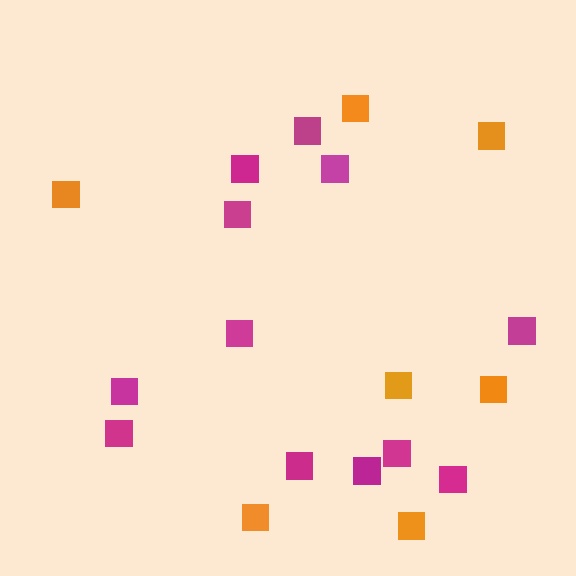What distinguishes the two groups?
There are 2 groups: one group of orange squares (7) and one group of magenta squares (12).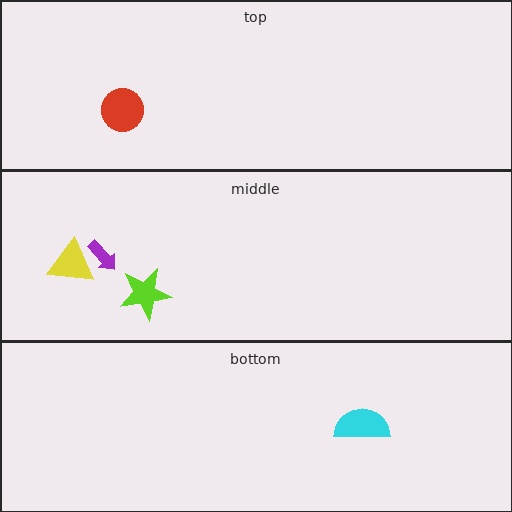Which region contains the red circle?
The top region.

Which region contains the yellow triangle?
The middle region.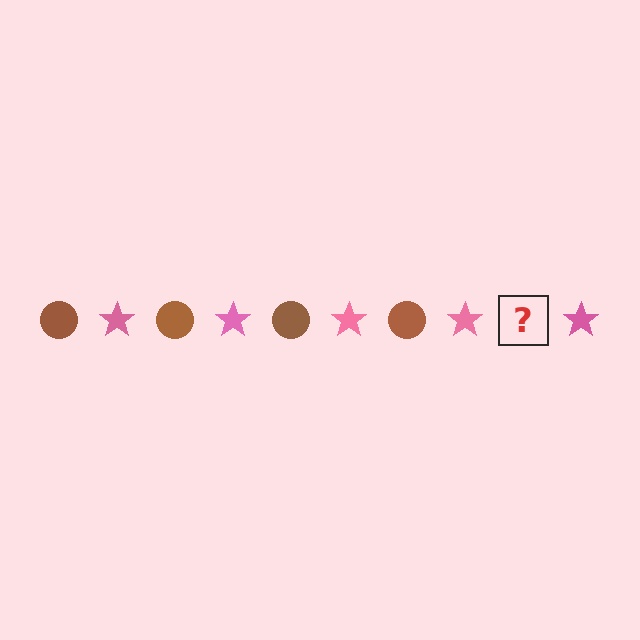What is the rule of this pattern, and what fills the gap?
The rule is that the pattern alternates between brown circle and pink star. The gap should be filled with a brown circle.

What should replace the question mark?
The question mark should be replaced with a brown circle.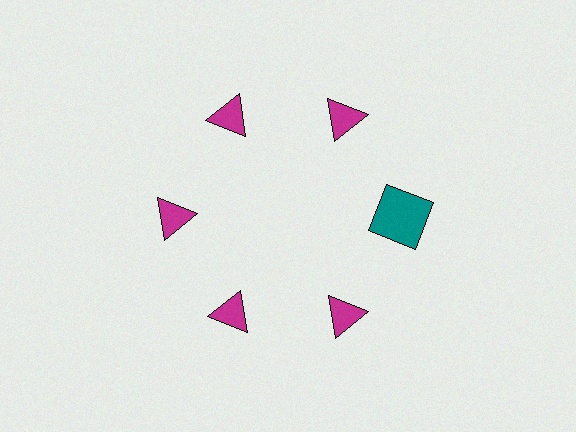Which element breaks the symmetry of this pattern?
The teal square at roughly the 3 o'clock position breaks the symmetry. All other shapes are magenta triangles.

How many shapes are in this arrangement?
There are 6 shapes arranged in a ring pattern.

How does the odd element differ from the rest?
It differs in both color (teal instead of magenta) and shape (square instead of triangle).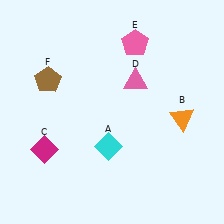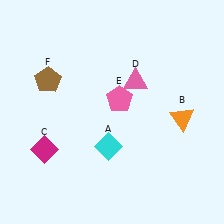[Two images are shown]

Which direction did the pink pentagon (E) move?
The pink pentagon (E) moved down.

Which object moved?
The pink pentagon (E) moved down.